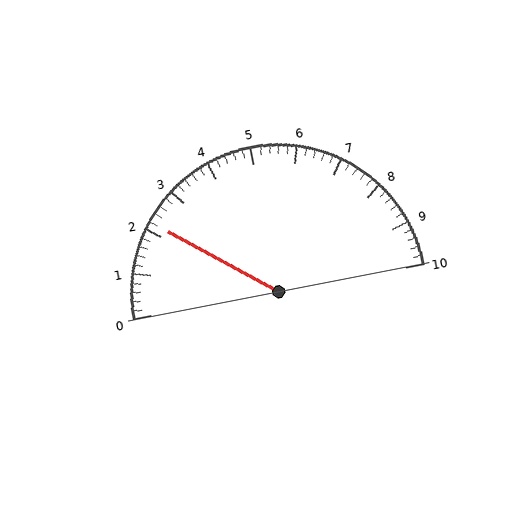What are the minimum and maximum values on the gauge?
The gauge ranges from 0 to 10.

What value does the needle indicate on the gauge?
The needle indicates approximately 2.2.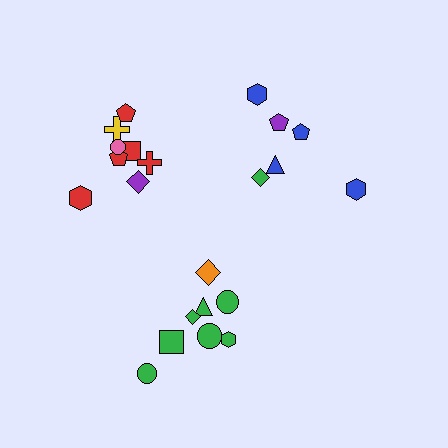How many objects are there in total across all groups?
There are 22 objects.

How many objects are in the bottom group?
There are 8 objects.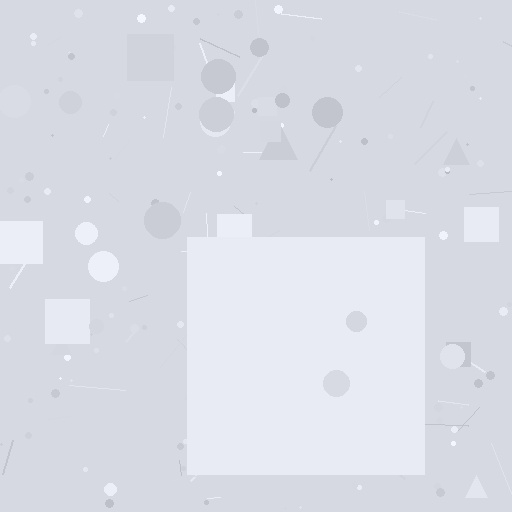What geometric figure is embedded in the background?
A square is embedded in the background.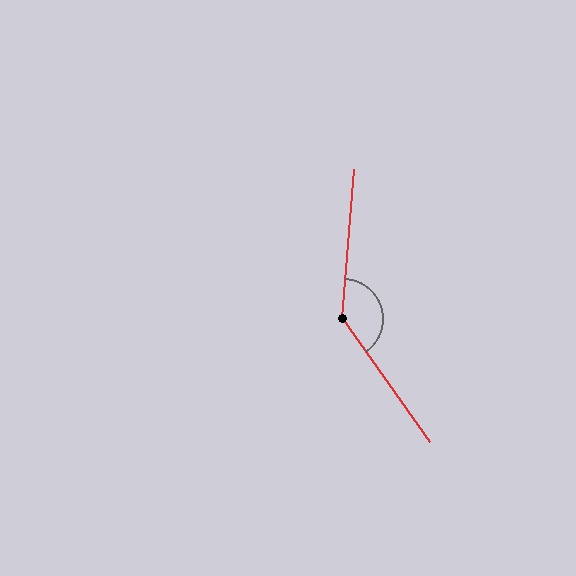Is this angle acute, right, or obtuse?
It is obtuse.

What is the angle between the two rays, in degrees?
Approximately 140 degrees.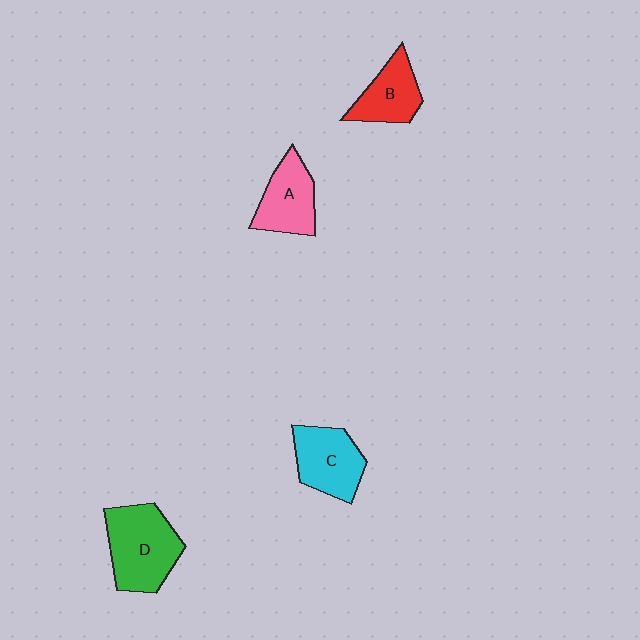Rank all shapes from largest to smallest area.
From largest to smallest: D (green), C (cyan), A (pink), B (red).